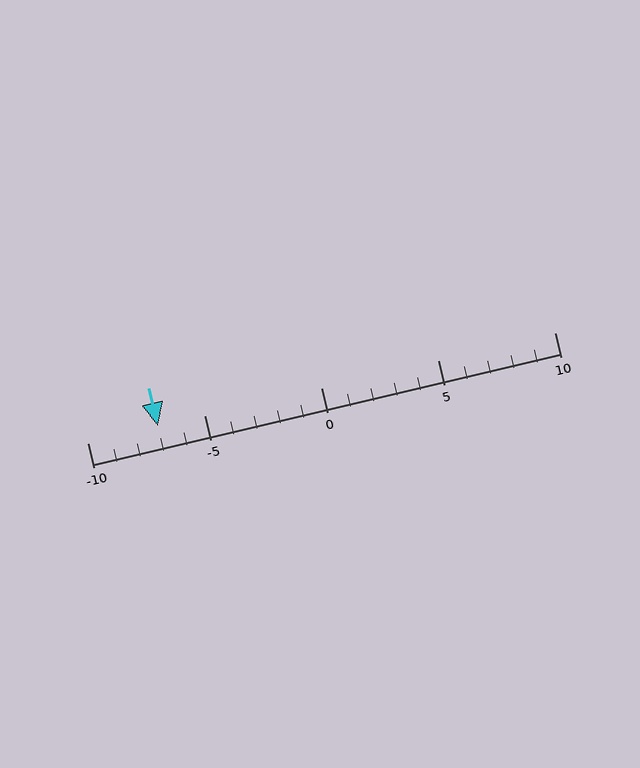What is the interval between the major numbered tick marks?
The major tick marks are spaced 5 units apart.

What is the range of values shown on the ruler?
The ruler shows values from -10 to 10.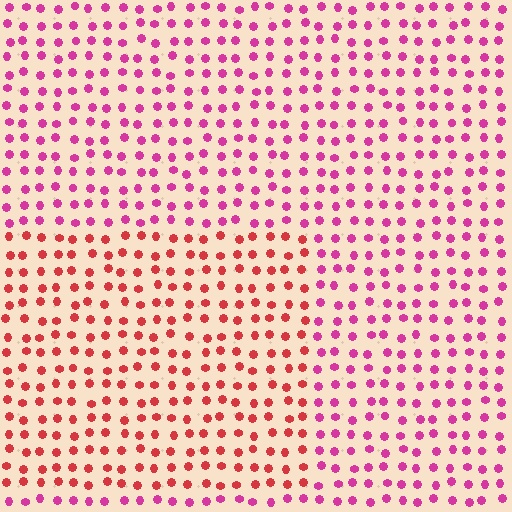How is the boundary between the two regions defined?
The boundary is defined purely by a slight shift in hue (about 37 degrees). Spacing, size, and orientation are identical on both sides.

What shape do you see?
I see a rectangle.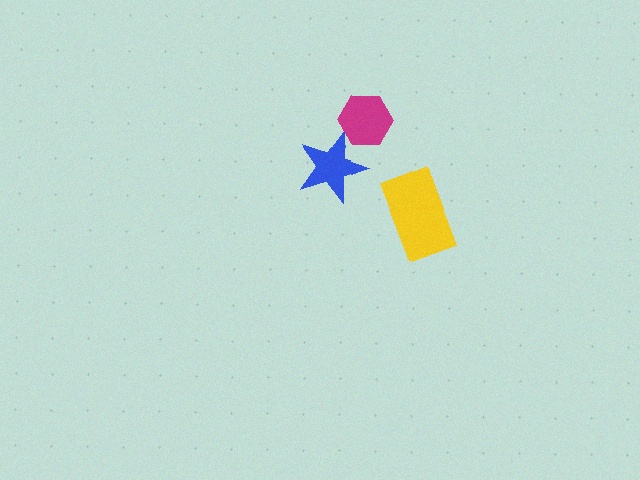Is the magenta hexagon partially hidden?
No, no other shape covers it.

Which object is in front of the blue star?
The magenta hexagon is in front of the blue star.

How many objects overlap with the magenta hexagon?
1 object overlaps with the magenta hexagon.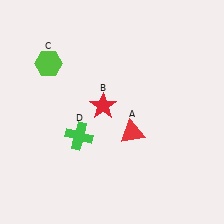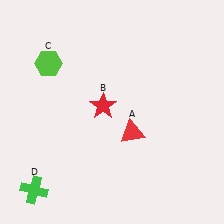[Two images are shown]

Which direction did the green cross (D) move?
The green cross (D) moved down.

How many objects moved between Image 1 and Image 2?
1 object moved between the two images.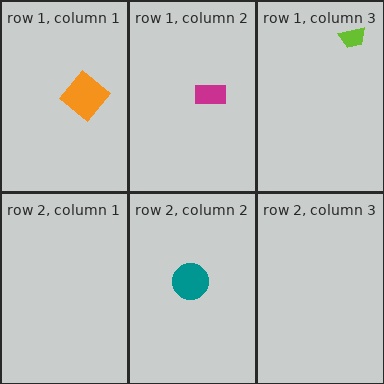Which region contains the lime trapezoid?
The row 1, column 3 region.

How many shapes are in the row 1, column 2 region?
1.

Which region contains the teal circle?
The row 2, column 2 region.